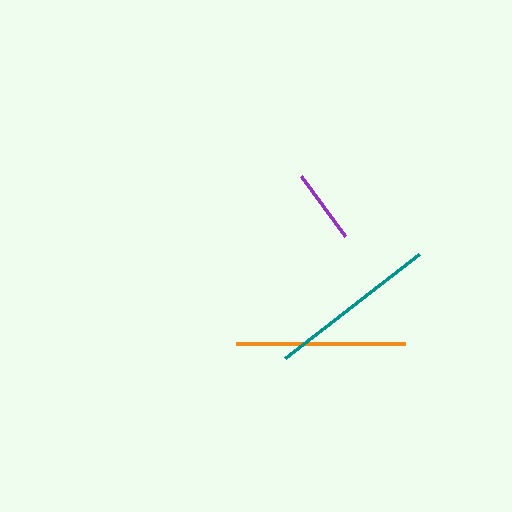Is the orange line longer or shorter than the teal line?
The teal line is longer than the orange line.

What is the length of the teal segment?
The teal segment is approximately 170 pixels long.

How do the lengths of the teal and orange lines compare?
The teal and orange lines are approximately the same length.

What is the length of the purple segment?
The purple segment is approximately 74 pixels long.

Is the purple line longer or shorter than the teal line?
The teal line is longer than the purple line.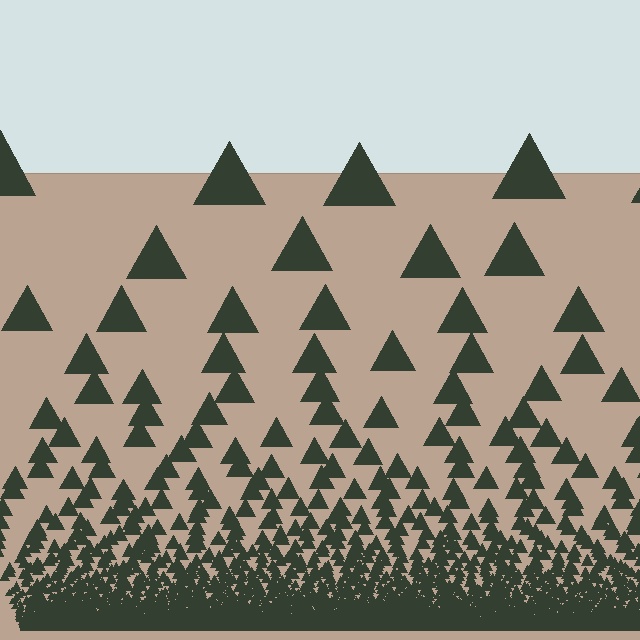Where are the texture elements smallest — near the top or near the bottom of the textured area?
Near the bottom.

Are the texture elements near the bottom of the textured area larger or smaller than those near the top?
Smaller. The gradient is inverted — elements near the bottom are smaller and denser.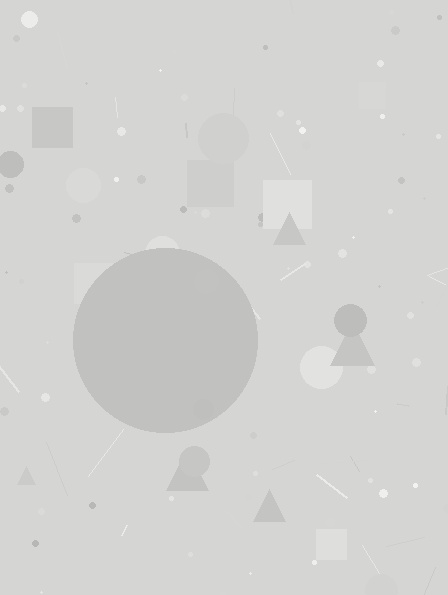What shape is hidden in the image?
A circle is hidden in the image.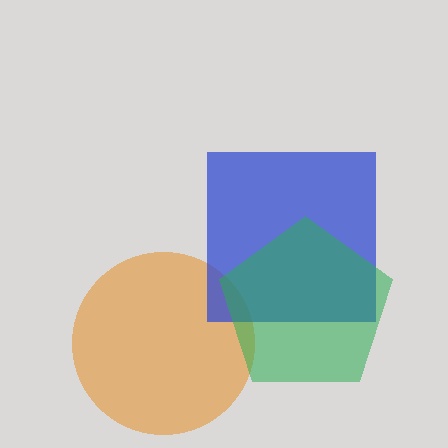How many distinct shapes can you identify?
There are 3 distinct shapes: an orange circle, a blue square, a green pentagon.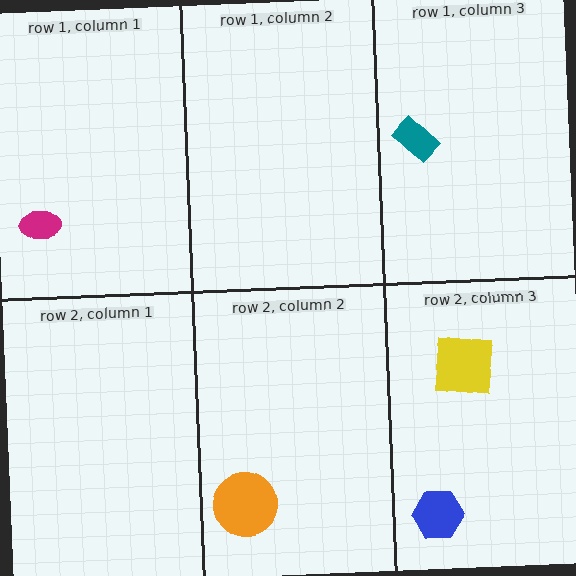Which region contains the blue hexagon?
The row 2, column 3 region.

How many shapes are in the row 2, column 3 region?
2.